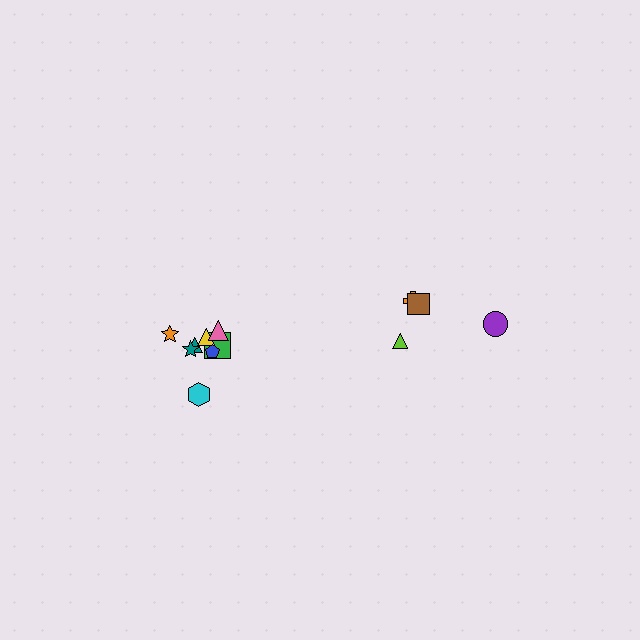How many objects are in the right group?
There are 4 objects.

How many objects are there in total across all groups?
There are 12 objects.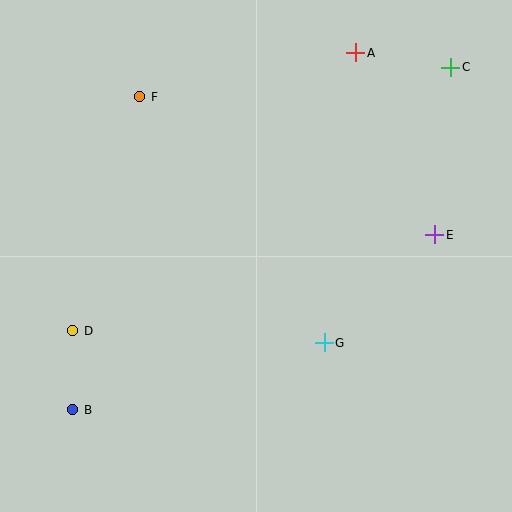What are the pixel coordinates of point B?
Point B is at (72, 410).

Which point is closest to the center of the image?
Point G at (324, 343) is closest to the center.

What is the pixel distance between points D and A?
The distance between D and A is 397 pixels.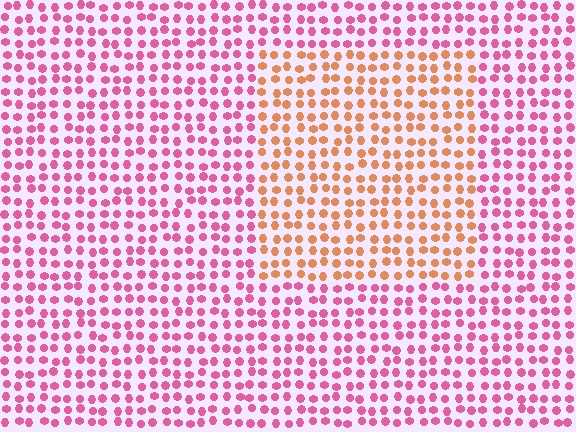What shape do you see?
I see a rectangle.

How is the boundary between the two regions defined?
The boundary is defined purely by a slight shift in hue (about 53 degrees). Spacing, size, and orientation are identical on both sides.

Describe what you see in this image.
The image is filled with small pink elements in a uniform arrangement. A rectangle-shaped region is visible where the elements are tinted to a slightly different hue, forming a subtle color boundary.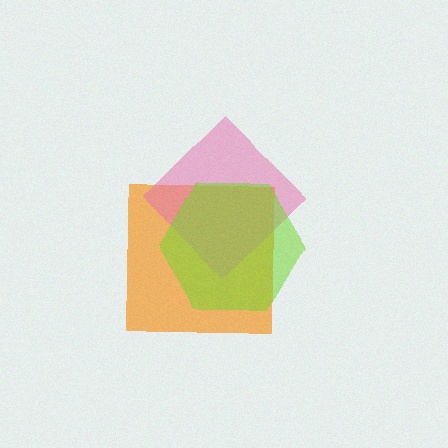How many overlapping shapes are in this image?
There are 3 overlapping shapes in the image.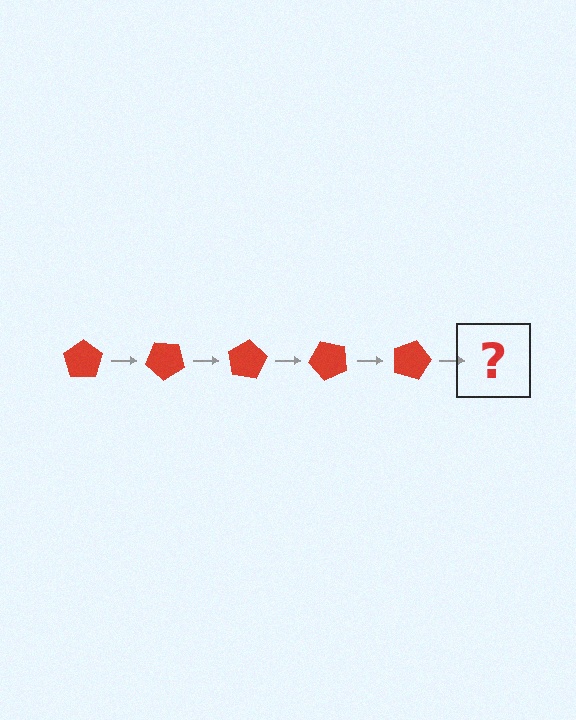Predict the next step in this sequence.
The next step is a red pentagon rotated 200 degrees.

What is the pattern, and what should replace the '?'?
The pattern is that the pentagon rotates 40 degrees each step. The '?' should be a red pentagon rotated 200 degrees.